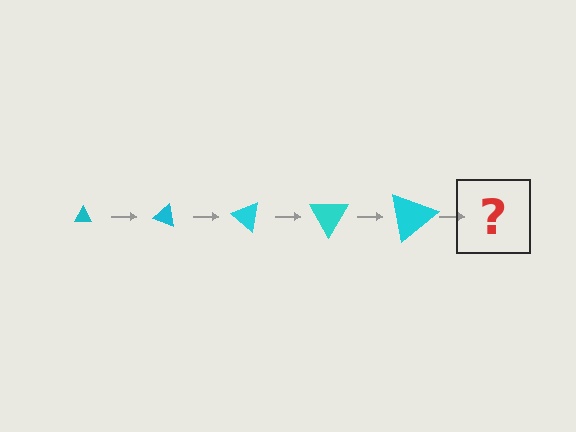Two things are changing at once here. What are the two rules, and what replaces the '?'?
The two rules are that the triangle grows larger each step and it rotates 20 degrees each step. The '?' should be a triangle, larger than the previous one and rotated 100 degrees from the start.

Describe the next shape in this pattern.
It should be a triangle, larger than the previous one and rotated 100 degrees from the start.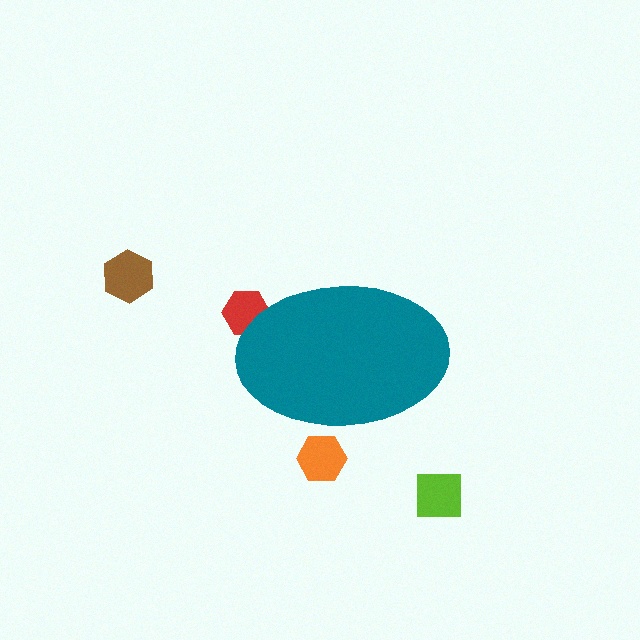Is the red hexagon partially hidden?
Yes, the red hexagon is partially hidden behind the teal ellipse.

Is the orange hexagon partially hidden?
Yes, the orange hexagon is partially hidden behind the teal ellipse.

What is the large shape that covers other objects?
A teal ellipse.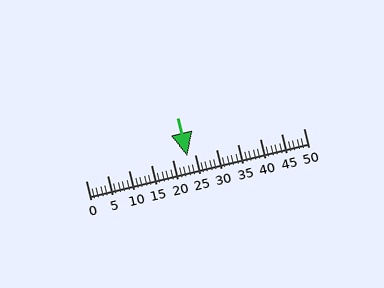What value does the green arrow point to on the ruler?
The green arrow points to approximately 23.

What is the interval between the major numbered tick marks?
The major tick marks are spaced 5 units apart.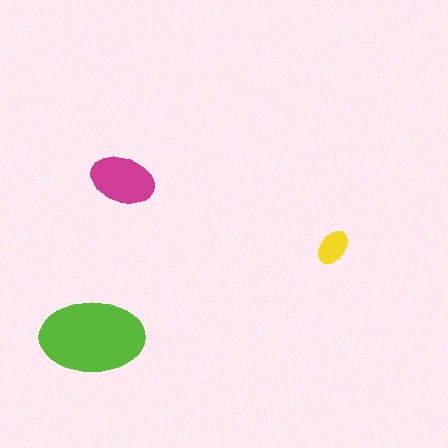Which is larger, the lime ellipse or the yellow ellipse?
The lime one.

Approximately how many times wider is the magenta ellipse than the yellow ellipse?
About 2 times wider.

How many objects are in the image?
There are 3 objects in the image.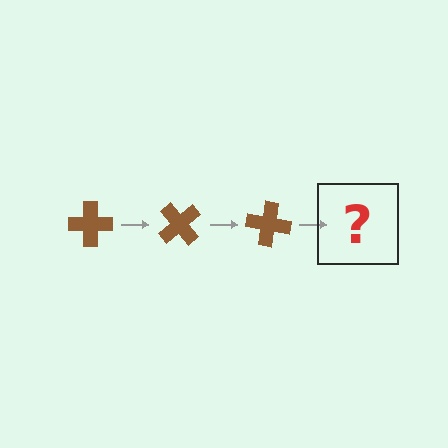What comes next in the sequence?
The next element should be a brown cross rotated 150 degrees.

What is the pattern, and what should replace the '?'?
The pattern is that the cross rotates 50 degrees each step. The '?' should be a brown cross rotated 150 degrees.